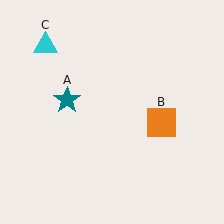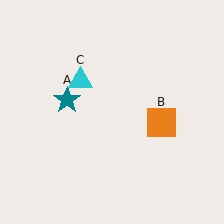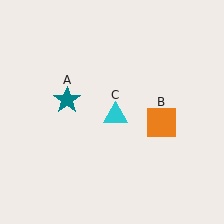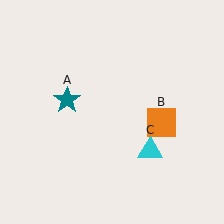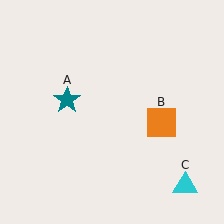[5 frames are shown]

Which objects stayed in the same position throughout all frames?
Teal star (object A) and orange square (object B) remained stationary.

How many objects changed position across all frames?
1 object changed position: cyan triangle (object C).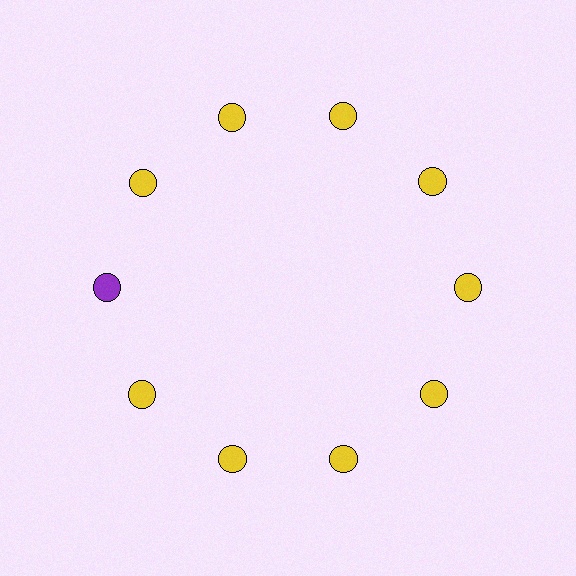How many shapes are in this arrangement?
There are 10 shapes arranged in a ring pattern.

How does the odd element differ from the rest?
It has a different color: purple instead of yellow.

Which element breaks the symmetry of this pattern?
The purple circle at roughly the 9 o'clock position breaks the symmetry. All other shapes are yellow circles.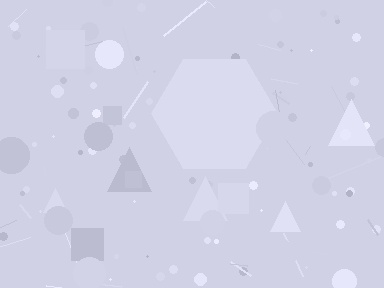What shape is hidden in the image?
A hexagon is hidden in the image.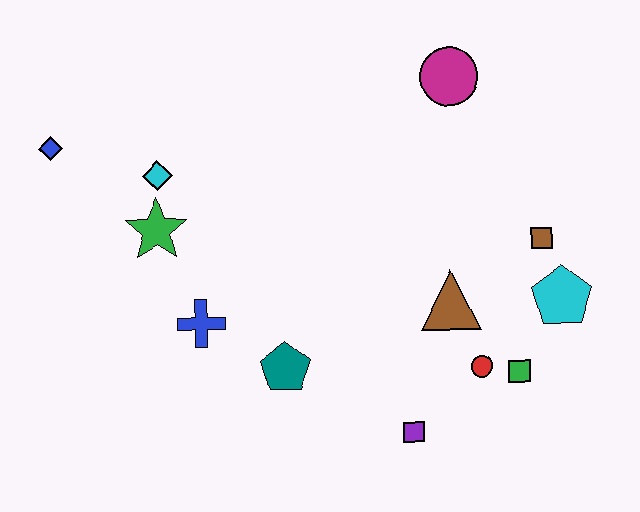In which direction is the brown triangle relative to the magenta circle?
The brown triangle is below the magenta circle.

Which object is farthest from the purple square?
The blue diamond is farthest from the purple square.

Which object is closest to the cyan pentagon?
The brown square is closest to the cyan pentagon.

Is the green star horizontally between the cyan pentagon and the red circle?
No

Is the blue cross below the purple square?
No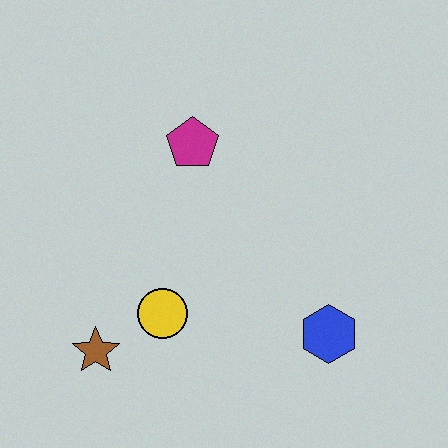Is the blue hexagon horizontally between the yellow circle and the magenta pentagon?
No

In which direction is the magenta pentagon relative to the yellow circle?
The magenta pentagon is above the yellow circle.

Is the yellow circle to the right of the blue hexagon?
No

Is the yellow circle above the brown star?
Yes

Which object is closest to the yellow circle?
The brown star is closest to the yellow circle.